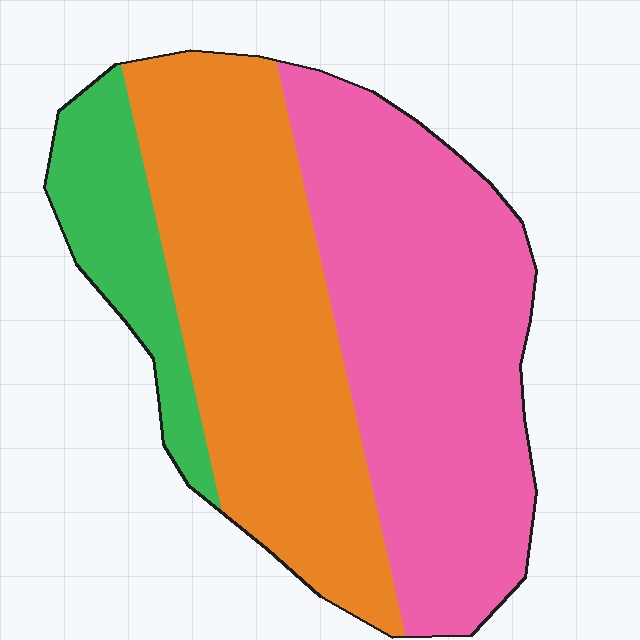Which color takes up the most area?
Pink, at roughly 45%.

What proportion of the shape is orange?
Orange covers 41% of the shape.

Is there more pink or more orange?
Pink.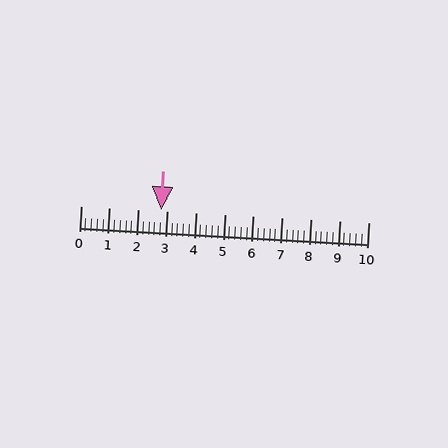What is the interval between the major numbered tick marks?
The major tick marks are spaced 1 units apart.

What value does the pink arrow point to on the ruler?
The pink arrow points to approximately 2.8.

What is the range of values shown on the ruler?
The ruler shows values from 0 to 10.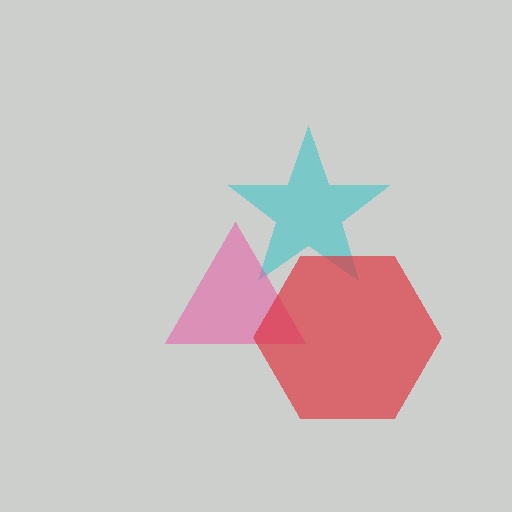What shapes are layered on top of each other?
The layered shapes are: a cyan star, a pink triangle, a red hexagon.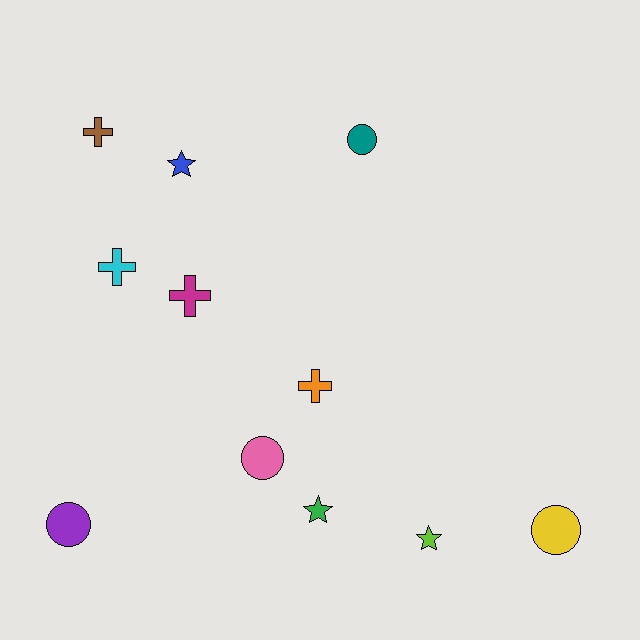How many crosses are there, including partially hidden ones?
There are 4 crosses.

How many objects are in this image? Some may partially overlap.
There are 11 objects.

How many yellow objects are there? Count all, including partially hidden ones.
There is 1 yellow object.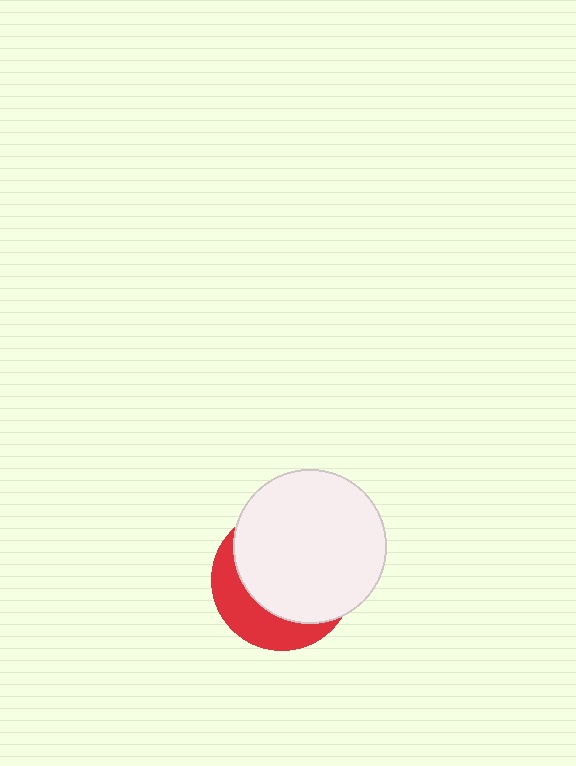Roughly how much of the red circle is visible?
A small part of it is visible (roughly 32%).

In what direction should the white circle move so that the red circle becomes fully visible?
The white circle should move toward the upper-right. That is the shortest direction to clear the overlap and leave the red circle fully visible.